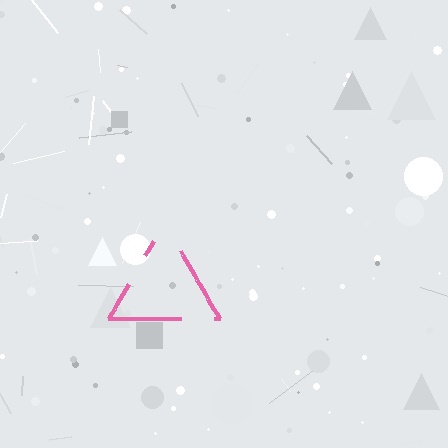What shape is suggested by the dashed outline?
The dashed outline suggests a triangle.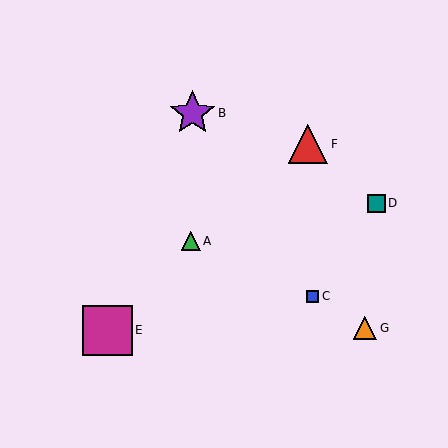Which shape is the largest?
The magenta square (labeled E) is the largest.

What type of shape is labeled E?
Shape E is a magenta square.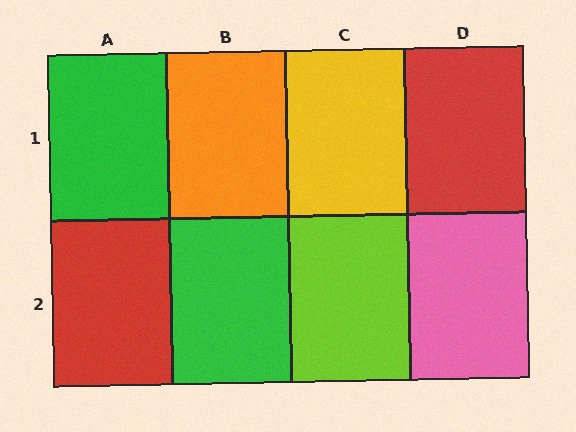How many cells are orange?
1 cell is orange.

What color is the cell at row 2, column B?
Green.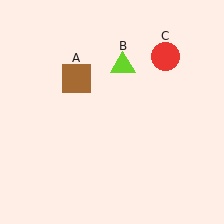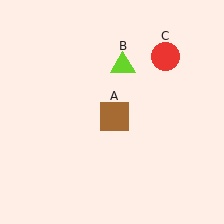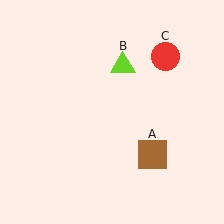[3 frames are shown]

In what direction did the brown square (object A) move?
The brown square (object A) moved down and to the right.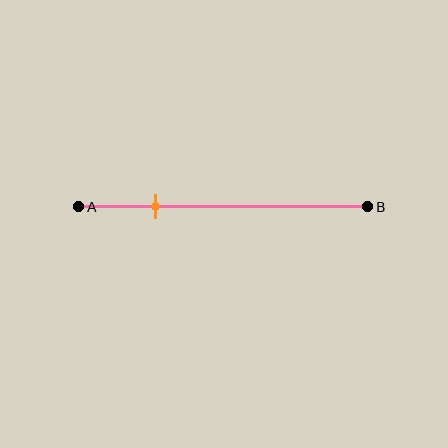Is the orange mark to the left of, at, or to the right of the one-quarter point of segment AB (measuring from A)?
The orange mark is approximately at the one-quarter point of segment AB.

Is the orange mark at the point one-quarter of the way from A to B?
Yes, the mark is approximately at the one-quarter point.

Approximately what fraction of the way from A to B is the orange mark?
The orange mark is approximately 25% of the way from A to B.